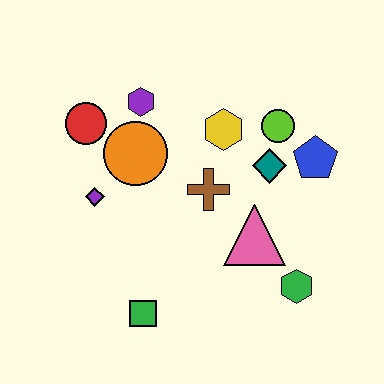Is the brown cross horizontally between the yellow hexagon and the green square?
Yes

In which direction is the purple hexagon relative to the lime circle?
The purple hexagon is to the left of the lime circle.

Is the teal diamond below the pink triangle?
No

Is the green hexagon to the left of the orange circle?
No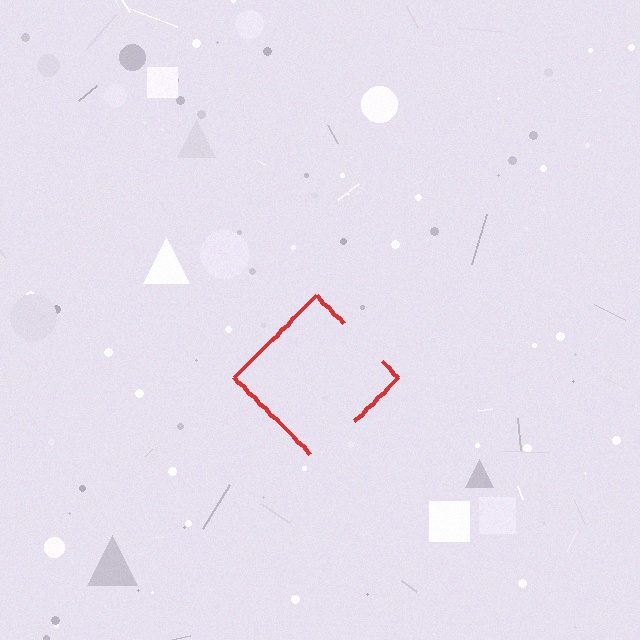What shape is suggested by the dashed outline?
The dashed outline suggests a diamond.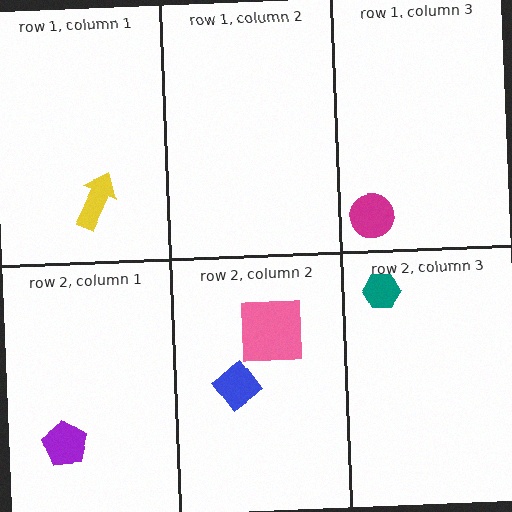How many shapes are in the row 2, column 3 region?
1.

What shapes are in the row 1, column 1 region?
The yellow arrow.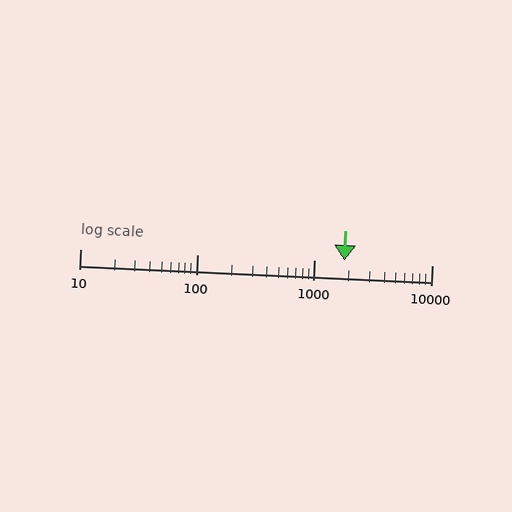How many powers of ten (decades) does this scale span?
The scale spans 3 decades, from 10 to 10000.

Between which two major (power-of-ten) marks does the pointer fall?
The pointer is between 1000 and 10000.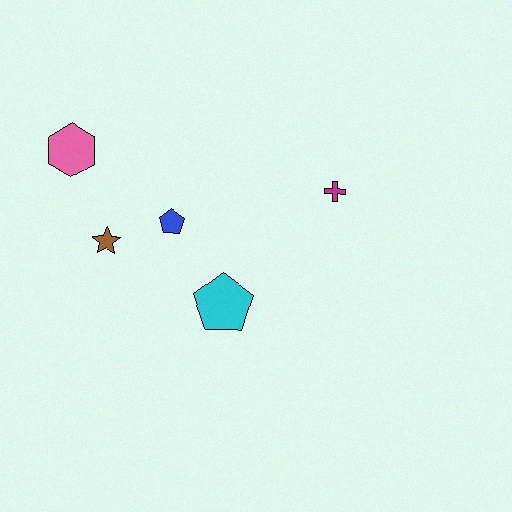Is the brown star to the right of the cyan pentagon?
No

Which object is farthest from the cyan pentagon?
The pink hexagon is farthest from the cyan pentagon.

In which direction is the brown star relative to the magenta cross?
The brown star is to the left of the magenta cross.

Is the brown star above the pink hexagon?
No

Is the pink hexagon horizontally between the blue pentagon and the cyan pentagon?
No